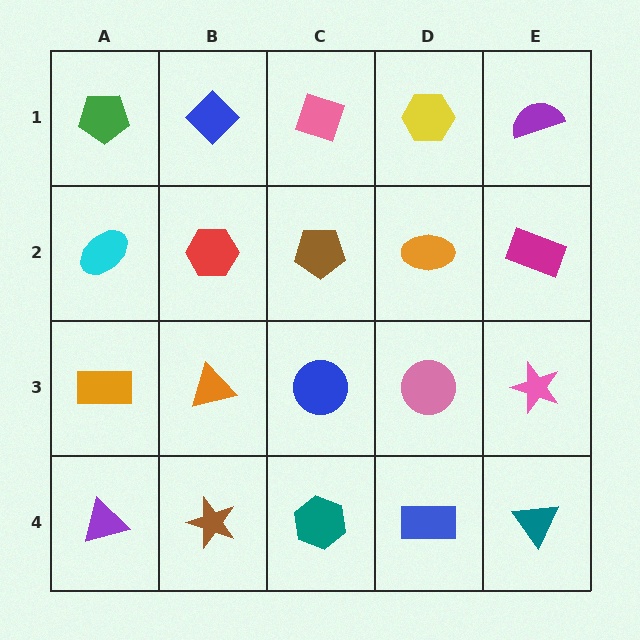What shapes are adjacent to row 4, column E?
A pink star (row 3, column E), a blue rectangle (row 4, column D).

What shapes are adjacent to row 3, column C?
A brown pentagon (row 2, column C), a teal hexagon (row 4, column C), an orange triangle (row 3, column B), a pink circle (row 3, column D).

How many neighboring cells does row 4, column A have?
2.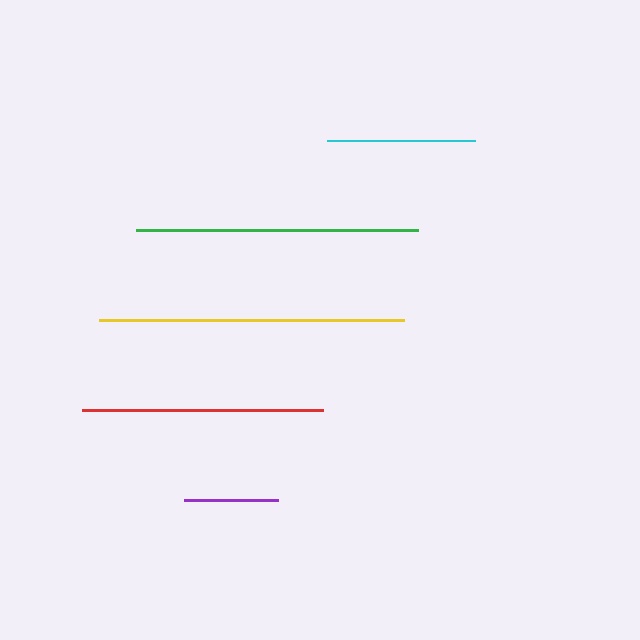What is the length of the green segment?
The green segment is approximately 282 pixels long.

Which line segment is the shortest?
The purple line is the shortest at approximately 94 pixels.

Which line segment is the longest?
The yellow line is the longest at approximately 305 pixels.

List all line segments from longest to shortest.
From longest to shortest: yellow, green, red, cyan, purple.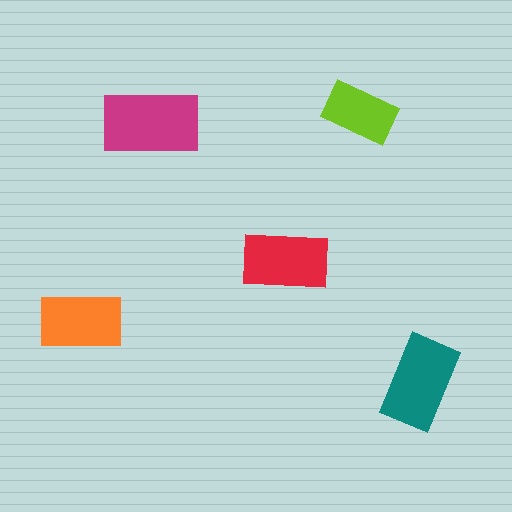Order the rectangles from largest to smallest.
the magenta one, the teal one, the red one, the orange one, the lime one.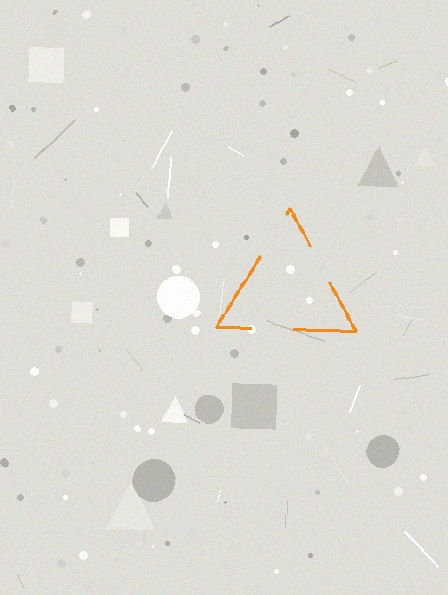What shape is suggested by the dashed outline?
The dashed outline suggests a triangle.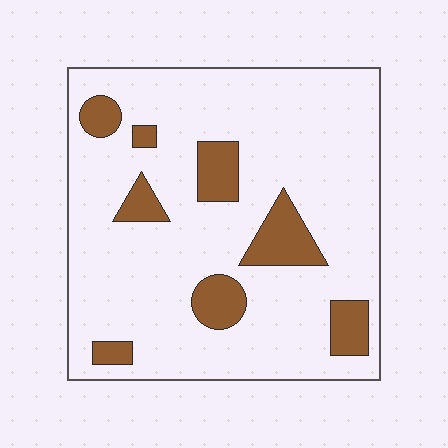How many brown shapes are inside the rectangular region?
8.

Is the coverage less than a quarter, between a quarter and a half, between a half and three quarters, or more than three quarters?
Less than a quarter.